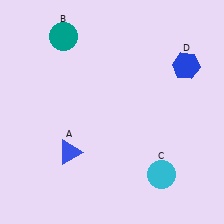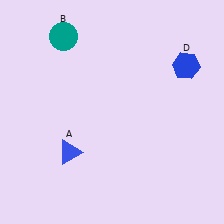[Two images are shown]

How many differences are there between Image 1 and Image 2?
There is 1 difference between the two images.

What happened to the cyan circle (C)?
The cyan circle (C) was removed in Image 2. It was in the bottom-right area of Image 1.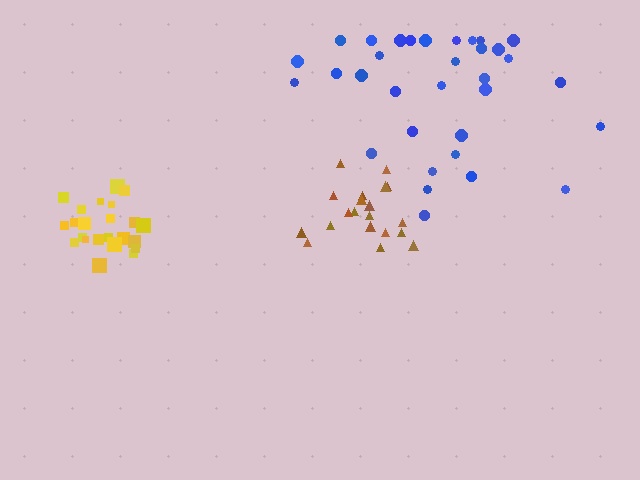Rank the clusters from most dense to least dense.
yellow, brown, blue.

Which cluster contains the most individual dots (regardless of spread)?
Blue (34).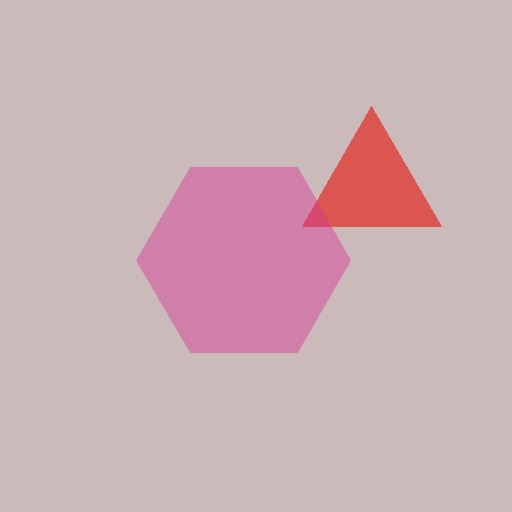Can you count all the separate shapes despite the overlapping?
Yes, there are 2 separate shapes.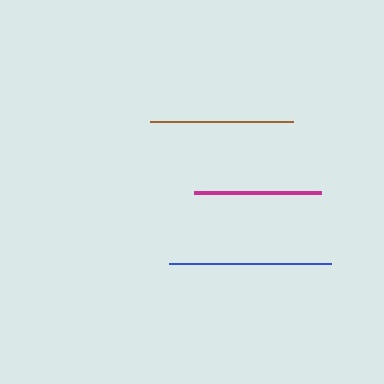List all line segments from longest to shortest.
From longest to shortest: blue, brown, magenta.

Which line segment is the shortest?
The magenta line is the shortest at approximately 127 pixels.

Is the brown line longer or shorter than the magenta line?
The brown line is longer than the magenta line.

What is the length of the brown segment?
The brown segment is approximately 143 pixels long.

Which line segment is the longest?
The blue line is the longest at approximately 163 pixels.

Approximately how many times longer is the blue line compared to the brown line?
The blue line is approximately 1.1 times the length of the brown line.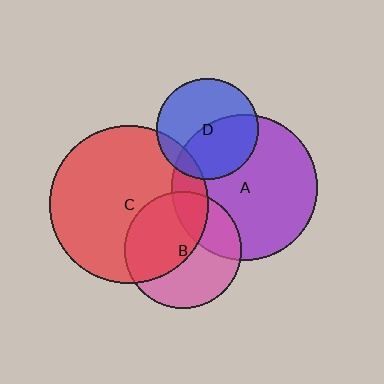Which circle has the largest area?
Circle C (red).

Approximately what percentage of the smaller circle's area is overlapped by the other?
Approximately 45%.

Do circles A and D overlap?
Yes.